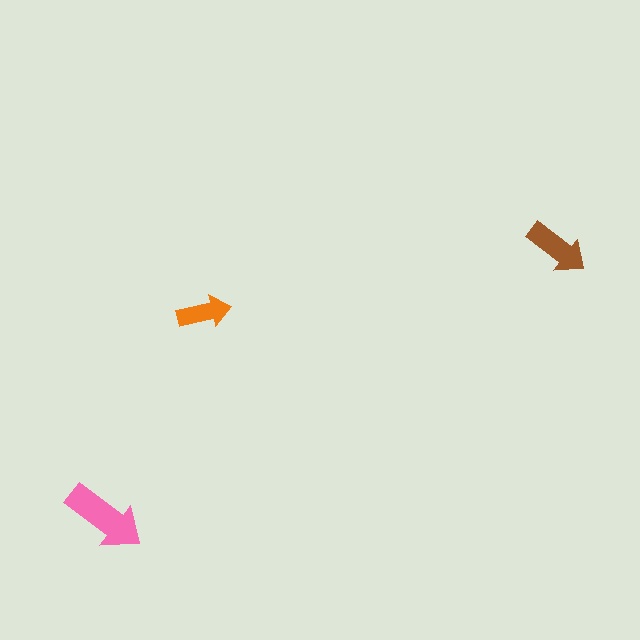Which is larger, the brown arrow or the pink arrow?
The pink one.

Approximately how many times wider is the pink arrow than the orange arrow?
About 1.5 times wider.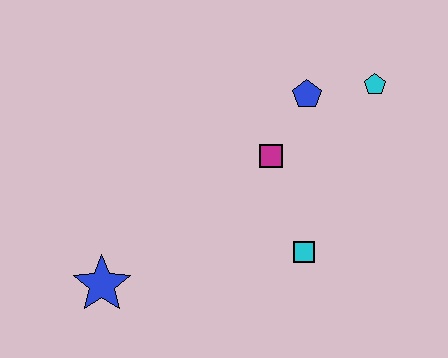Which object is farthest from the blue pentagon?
The blue star is farthest from the blue pentagon.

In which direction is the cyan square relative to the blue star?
The cyan square is to the right of the blue star.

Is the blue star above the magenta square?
No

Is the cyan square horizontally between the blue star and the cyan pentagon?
Yes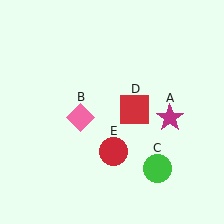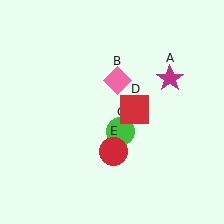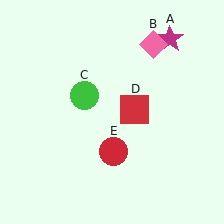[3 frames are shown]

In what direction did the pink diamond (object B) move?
The pink diamond (object B) moved up and to the right.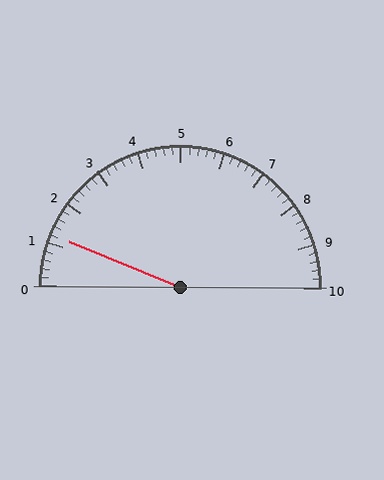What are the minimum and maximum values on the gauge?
The gauge ranges from 0 to 10.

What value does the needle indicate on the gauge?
The needle indicates approximately 1.2.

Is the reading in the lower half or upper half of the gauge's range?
The reading is in the lower half of the range (0 to 10).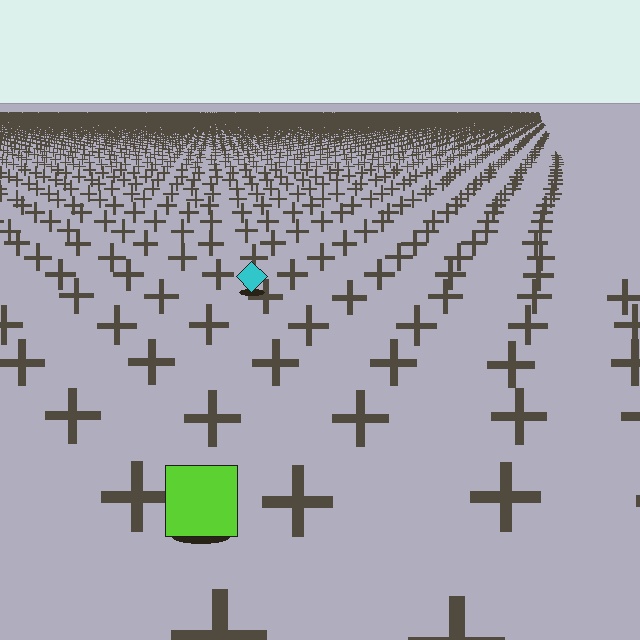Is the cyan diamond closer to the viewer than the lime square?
No. The lime square is closer — you can tell from the texture gradient: the ground texture is coarser near it.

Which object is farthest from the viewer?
The cyan diamond is farthest from the viewer. It appears smaller and the ground texture around it is denser.